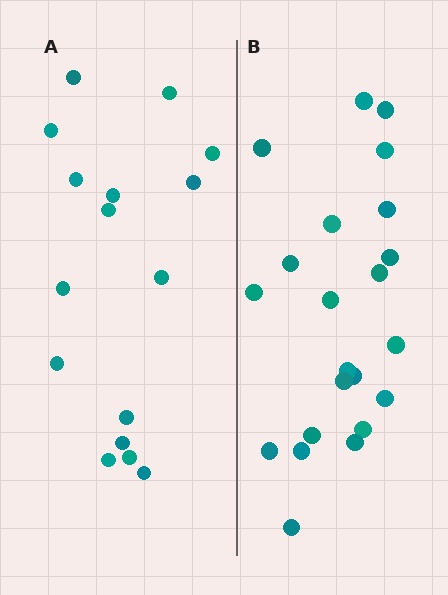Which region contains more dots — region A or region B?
Region B (the right region) has more dots.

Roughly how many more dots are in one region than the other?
Region B has about 6 more dots than region A.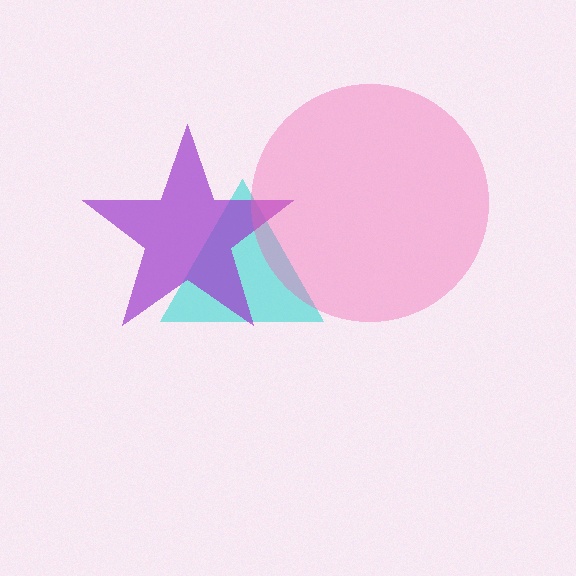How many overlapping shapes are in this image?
There are 3 overlapping shapes in the image.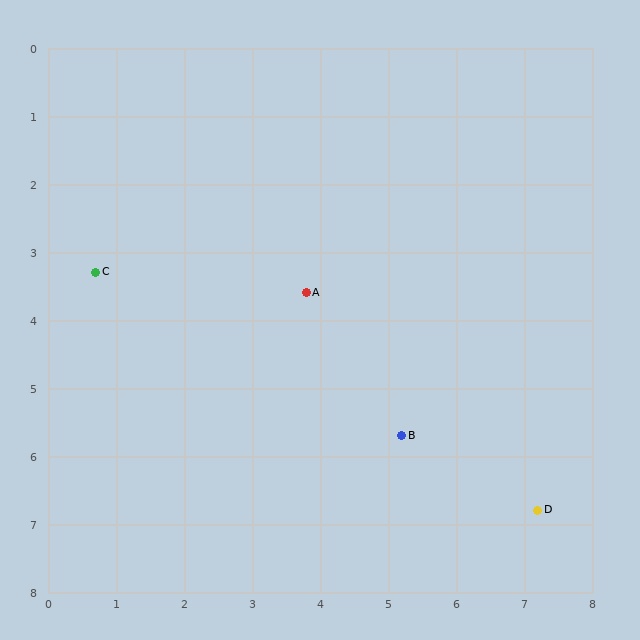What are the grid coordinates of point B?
Point B is at approximately (5.2, 5.7).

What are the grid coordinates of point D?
Point D is at approximately (7.2, 6.8).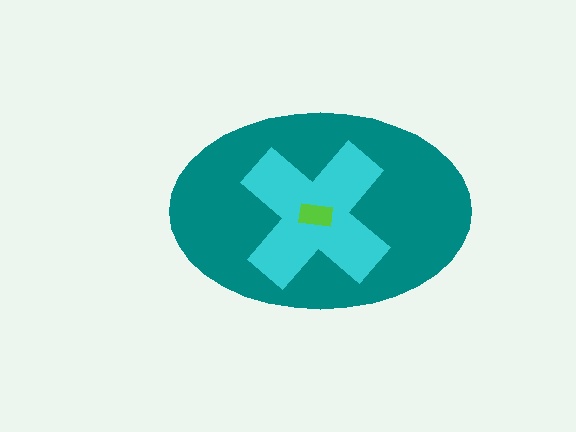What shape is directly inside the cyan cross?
The lime rectangle.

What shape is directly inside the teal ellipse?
The cyan cross.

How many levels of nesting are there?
3.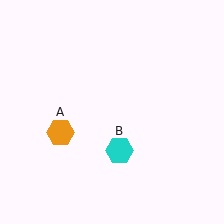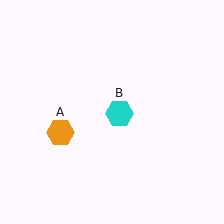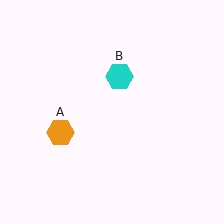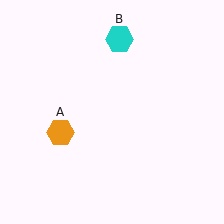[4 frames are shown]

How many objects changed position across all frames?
1 object changed position: cyan hexagon (object B).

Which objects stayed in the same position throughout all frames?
Orange hexagon (object A) remained stationary.